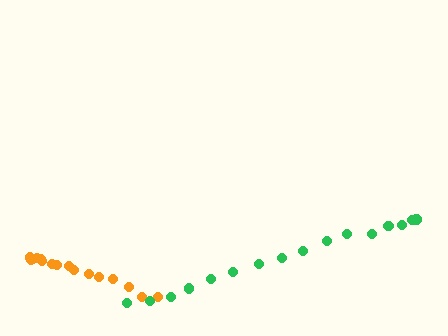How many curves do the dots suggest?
There are 2 distinct paths.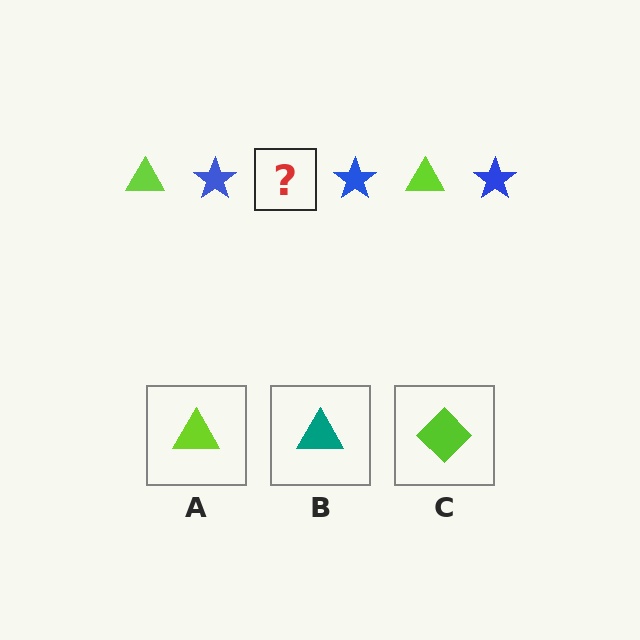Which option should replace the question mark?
Option A.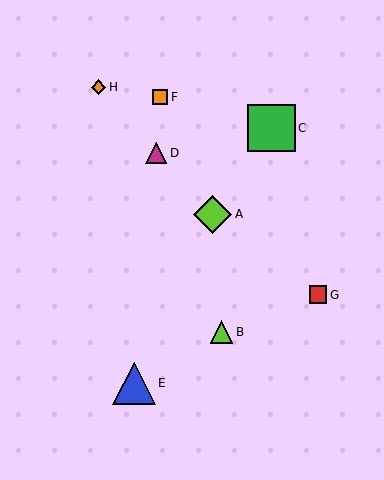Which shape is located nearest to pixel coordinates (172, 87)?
The orange square (labeled F) at (160, 97) is nearest to that location.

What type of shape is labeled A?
Shape A is a lime diamond.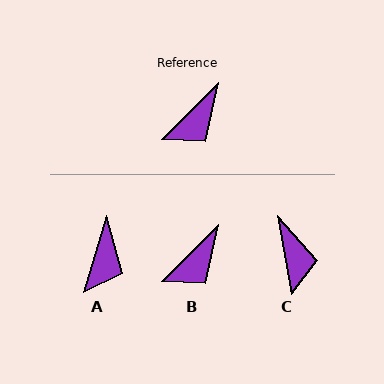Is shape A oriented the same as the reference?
No, it is off by about 28 degrees.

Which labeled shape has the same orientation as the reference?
B.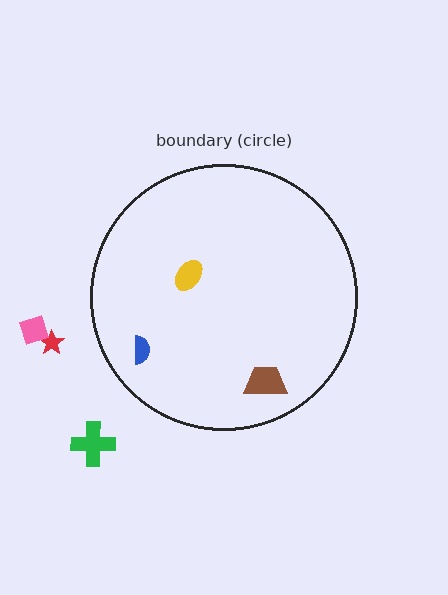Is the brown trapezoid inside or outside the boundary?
Inside.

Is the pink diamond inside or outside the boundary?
Outside.